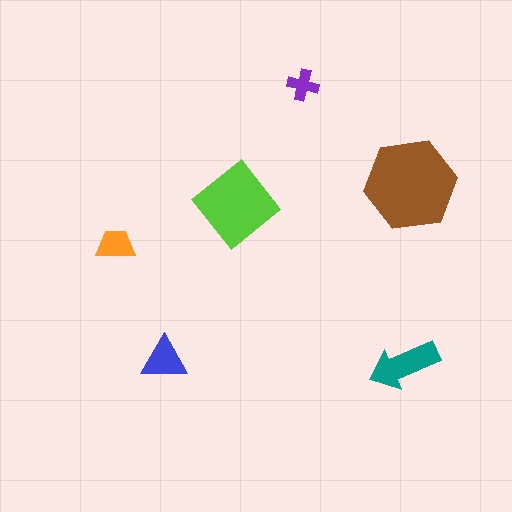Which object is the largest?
The brown hexagon.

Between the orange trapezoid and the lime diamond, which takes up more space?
The lime diamond.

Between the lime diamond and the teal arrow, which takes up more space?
The lime diamond.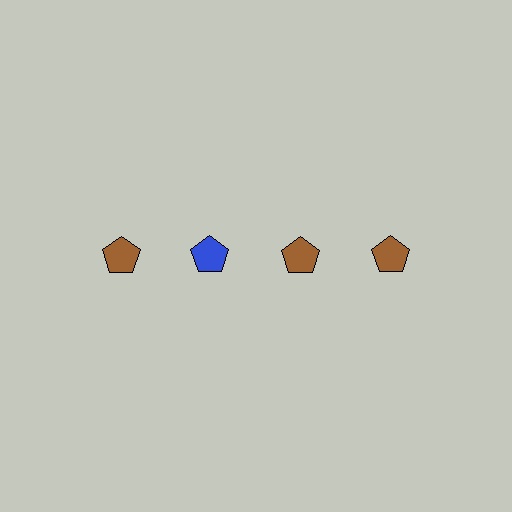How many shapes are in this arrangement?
There are 4 shapes arranged in a grid pattern.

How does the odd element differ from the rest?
It has a different color: blue instead of brown.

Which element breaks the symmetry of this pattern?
The blue pentagon in the top row, second from left column breaks the symmetry. All other shapes are brown pentagons.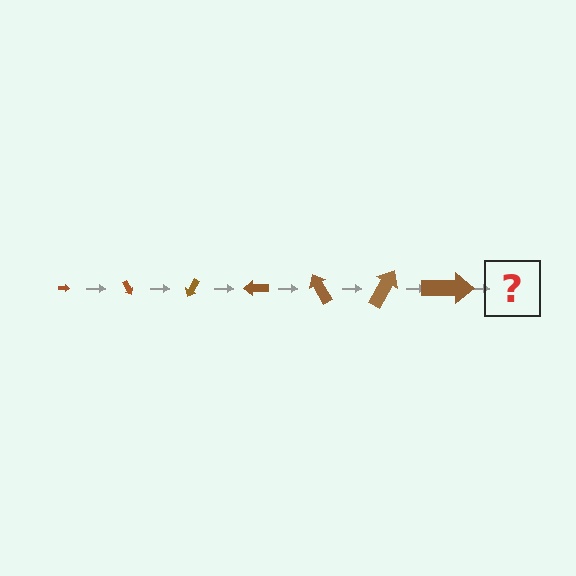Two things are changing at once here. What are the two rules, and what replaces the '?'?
The two rules are that the arrow grows larger each step and it rotates 60 degrees each step. The '?' should be an arrow, larger than the previous one and rotated 420 degrees from the start.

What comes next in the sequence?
The next element should be an arrow, larger than the previous one and rotated 420 degrees from the start.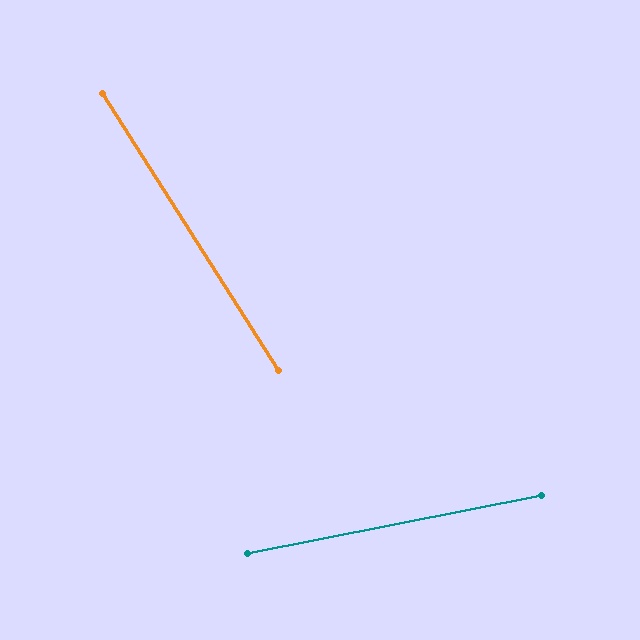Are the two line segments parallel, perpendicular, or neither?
Neither parallel nor perpendicular — they differ by about 69°.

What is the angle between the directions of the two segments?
Approximately 69 degrees.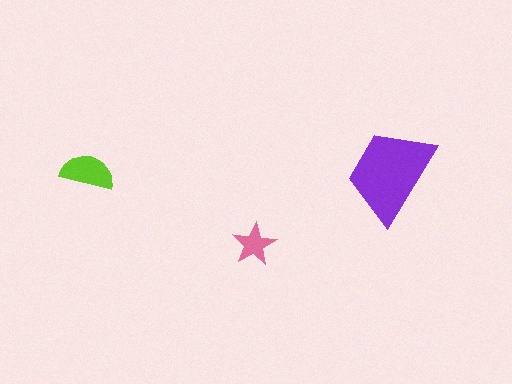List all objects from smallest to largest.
The pink star, the lime semicircle, the purple trapezoid.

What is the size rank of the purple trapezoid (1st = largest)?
1st.